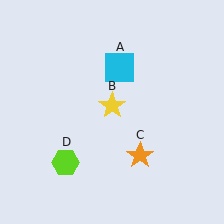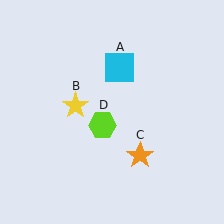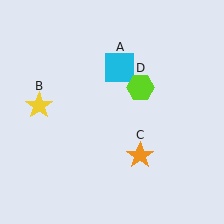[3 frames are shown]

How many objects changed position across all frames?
2 objects changed position: yellow star (object B), lime hexagon (object D).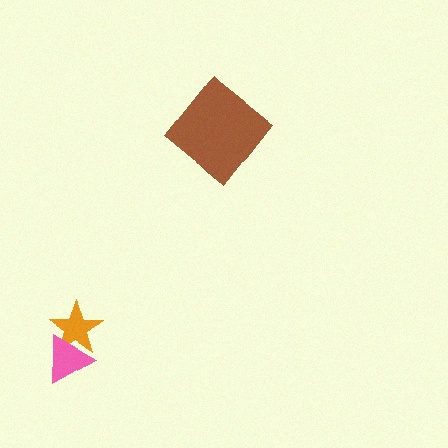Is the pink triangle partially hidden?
No, no other shape covers it.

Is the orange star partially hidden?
Yes, it is partially covered by another shape.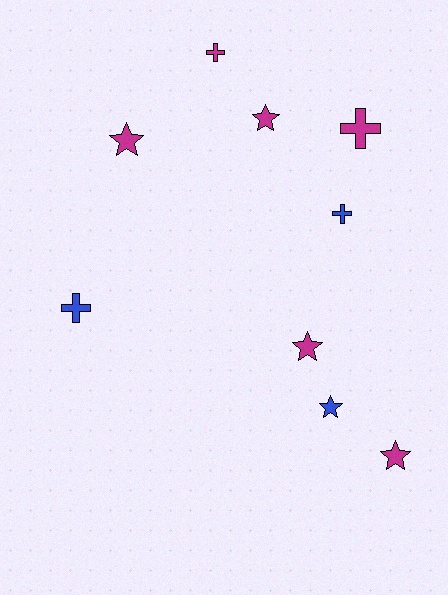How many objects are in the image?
There are 9 objects.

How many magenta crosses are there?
There are 2 magenta crosses.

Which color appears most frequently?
Magenta, with 6 objects.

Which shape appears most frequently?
Star, with 5 objects.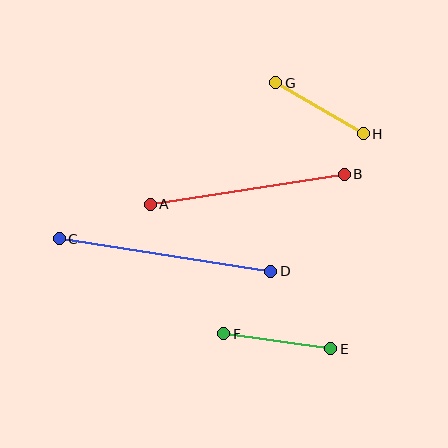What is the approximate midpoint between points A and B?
The midpoint is at approximately (247, 189) pixels.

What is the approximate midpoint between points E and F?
The midpoint is at approximately (277, 341) pixels.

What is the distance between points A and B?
The distance is approximately 196 pixels.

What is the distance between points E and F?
The distance is approximately 108 pixels.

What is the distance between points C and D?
The distance is approximately 214 pixels.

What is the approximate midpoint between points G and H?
The midpoint is at approximately (319, 108) pixels.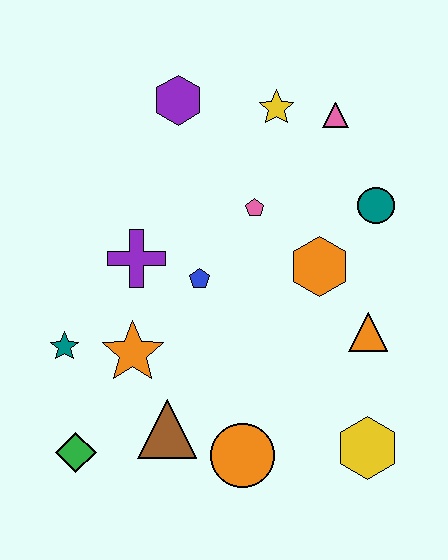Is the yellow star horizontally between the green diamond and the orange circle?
No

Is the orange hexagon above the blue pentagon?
Yes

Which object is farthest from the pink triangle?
The green diamond is farthest from the pink triangle.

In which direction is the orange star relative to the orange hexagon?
The orange star is to the left of the orange hexagon.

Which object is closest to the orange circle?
The brown triangle is closest to the orange circle.